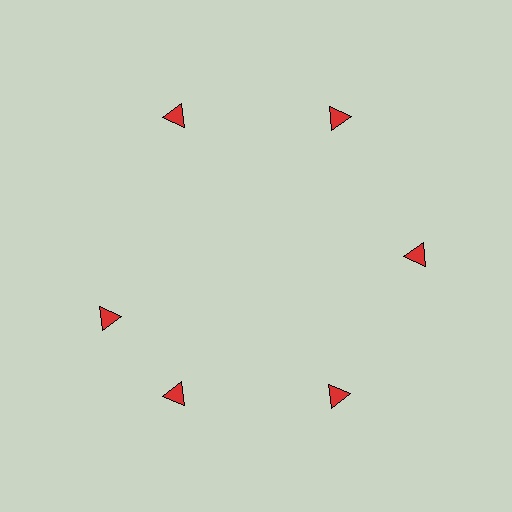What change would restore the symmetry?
The symmetry would be restored by rotating it back into even spacing with its neighbors so that all 6 triangles sit at equal angles and equal distance from the center.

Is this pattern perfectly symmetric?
No. The 6 red triangles are arranged in a ring, but one element near the 9 o'clock position is rotated out of alignment along the ring, breaking the 6-fold rotational symmetry.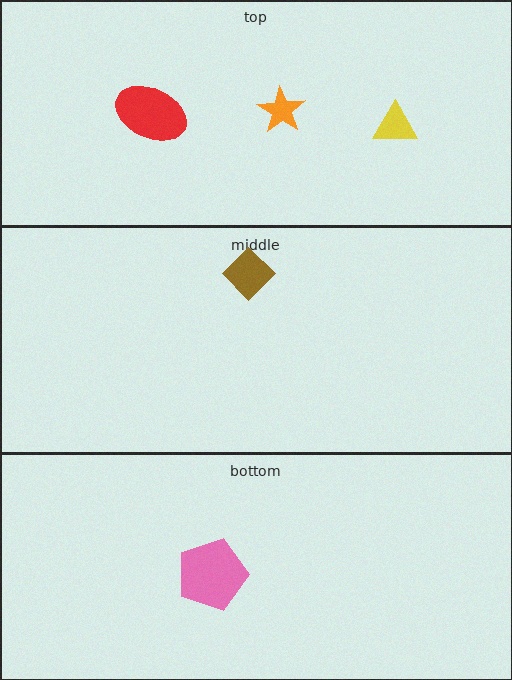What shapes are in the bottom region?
The pink pentagon.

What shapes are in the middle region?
The brown diamond.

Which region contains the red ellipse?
The top region.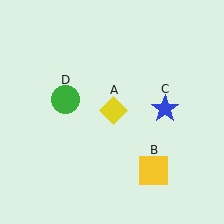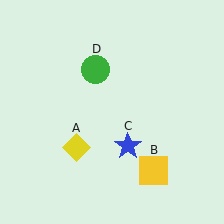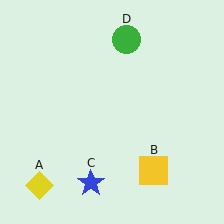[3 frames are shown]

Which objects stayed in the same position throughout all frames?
Yellow square (object B) remained stationary.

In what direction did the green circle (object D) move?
The green circle (object D) moved up and to the right.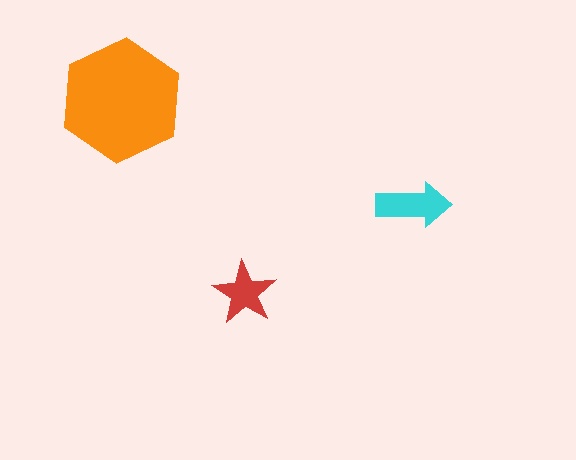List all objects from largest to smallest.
The orange hexagon, the cyan arrow, the red star.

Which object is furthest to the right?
The cyan arrow is rightmost.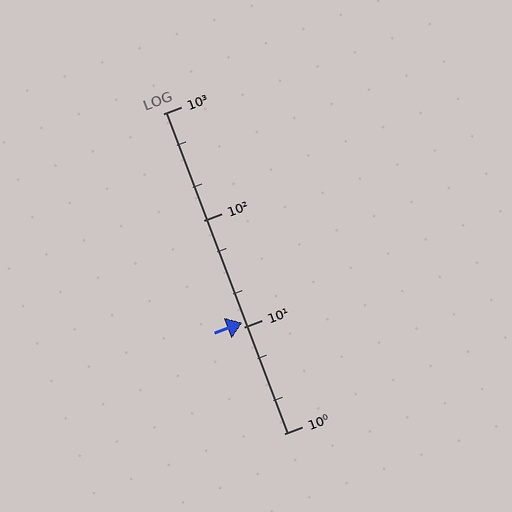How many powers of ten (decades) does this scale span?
The scale spans 3 decades, from 1 to 1000.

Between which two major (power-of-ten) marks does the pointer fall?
The pointer is between 10 and 100.